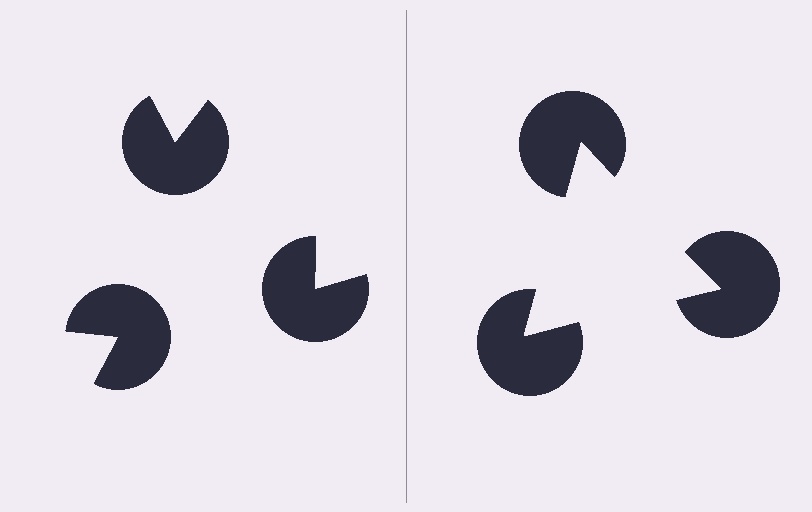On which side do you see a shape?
An illusory triangle appears on the right side. On the left side the wedge cuts are rotated, so no coherent shape forms.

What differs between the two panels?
The pac-man discs are positioned identically on both sides; only the wedge orientations differ. On the right they align to a triangle; on the left they are misaligned.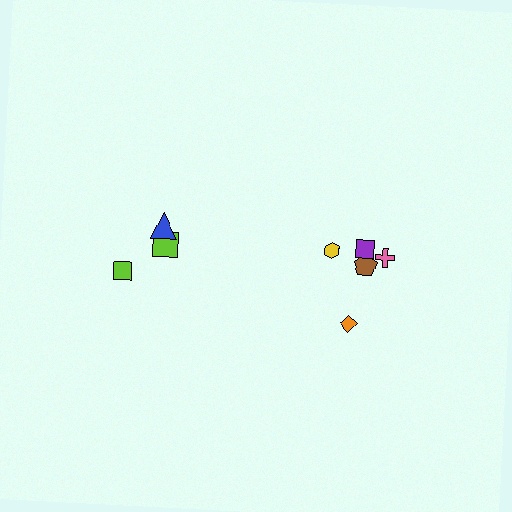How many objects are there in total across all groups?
There are 8 objects.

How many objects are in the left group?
There are 3 objects.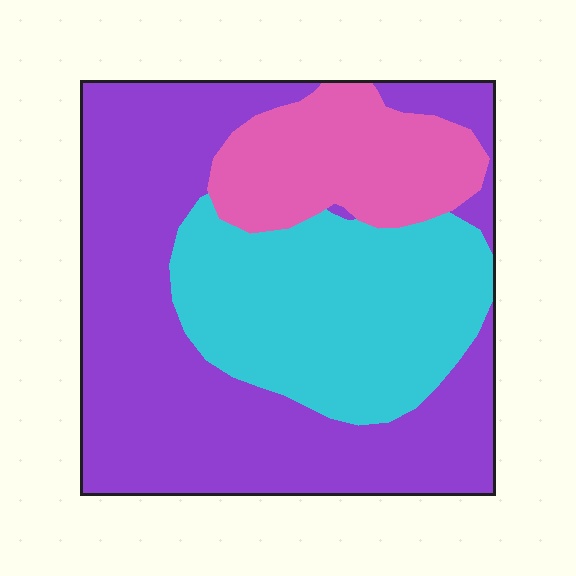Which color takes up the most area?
Purple, at roughly 50%.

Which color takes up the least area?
Pink, at roughly 15%.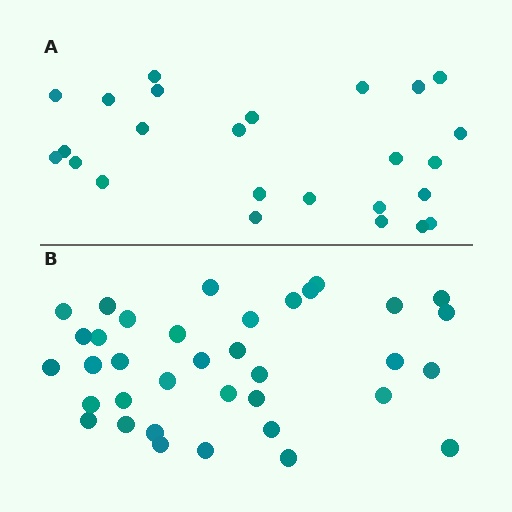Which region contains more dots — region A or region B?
Region B (the bottom region) has more dots.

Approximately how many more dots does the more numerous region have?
Region B has roughly 12 or so more dots than region A.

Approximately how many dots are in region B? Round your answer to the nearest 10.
About 40 dots. (The exact count is 36, which rounds to 40.)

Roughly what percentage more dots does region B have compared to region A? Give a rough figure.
About 45% more.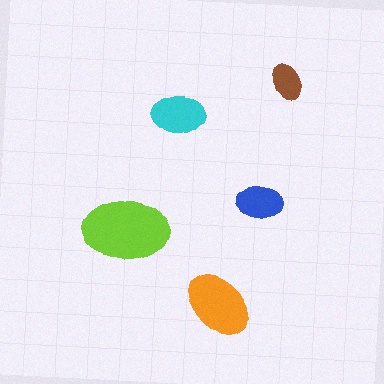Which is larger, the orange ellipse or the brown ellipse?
The orange one.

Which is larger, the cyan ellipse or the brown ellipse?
The cyan one.